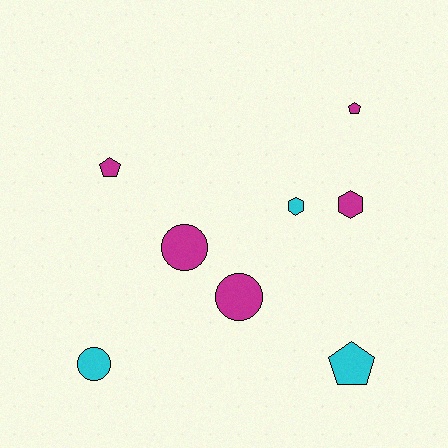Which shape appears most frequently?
Circle, with 3 objects.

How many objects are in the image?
There are 8 objects.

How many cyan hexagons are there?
There is 1 cyan hexagon.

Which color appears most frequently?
Magenta, with 5 objects.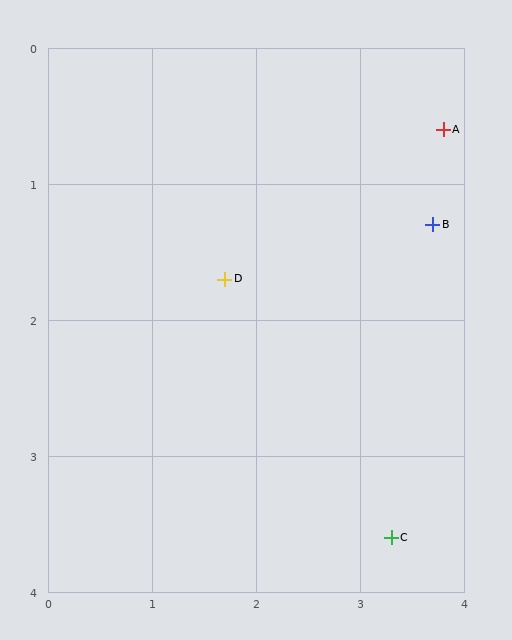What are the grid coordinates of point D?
Point D is at approximately (1.7, 1.7).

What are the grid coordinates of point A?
Point A is at approximately (3.8, 0.6).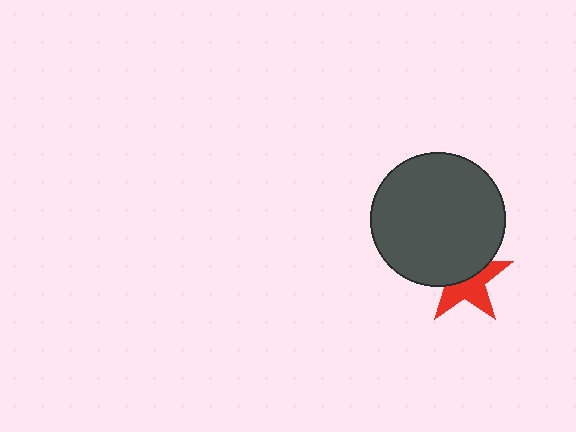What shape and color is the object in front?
The object in front is a dark gray circle.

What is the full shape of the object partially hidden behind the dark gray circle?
The partially hidden object is a red star.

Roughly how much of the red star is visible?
About half of it is visible (roughly 51%).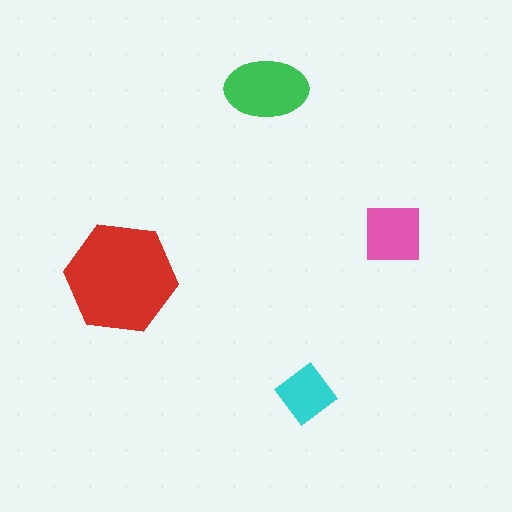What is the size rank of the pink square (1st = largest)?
3rd.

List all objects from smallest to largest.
The cyan diamond, the pink square, the green ellipse, the red hexagon.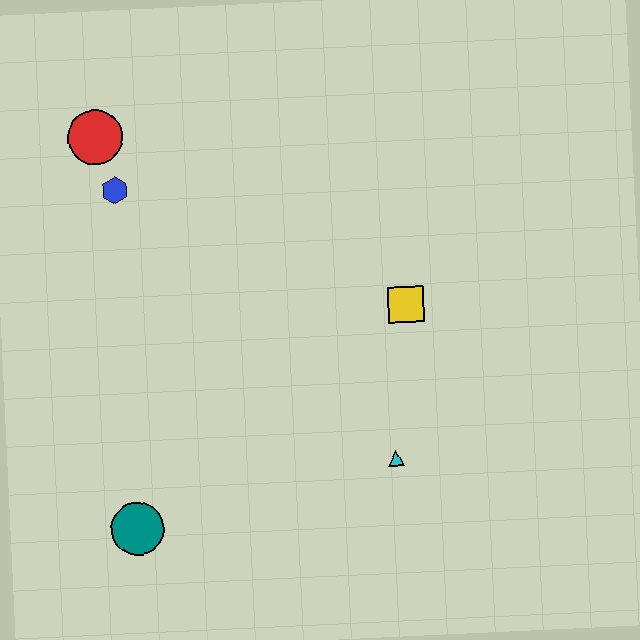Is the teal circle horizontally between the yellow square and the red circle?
Yes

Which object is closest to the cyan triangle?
The yellow square is closest to the cyan triangle.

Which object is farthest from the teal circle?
The red circle is farthest from the teal circle.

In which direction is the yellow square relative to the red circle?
The yellow square is to the right of the red circle.